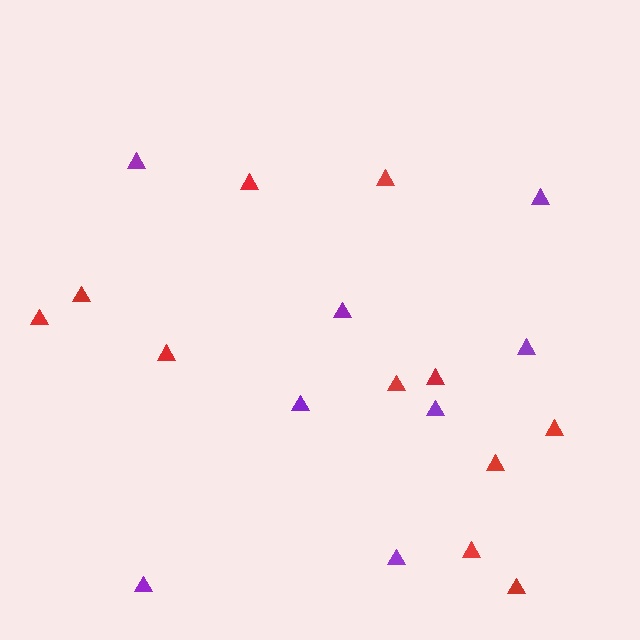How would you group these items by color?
There are 2 groups: one group of purple triangles (8) and one group of red triangles (11).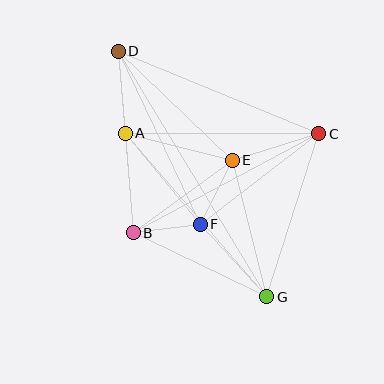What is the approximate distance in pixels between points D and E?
The distance between D and E is approximately 158 pixels.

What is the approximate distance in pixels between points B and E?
The distance between B and E is approximately 123 pixels.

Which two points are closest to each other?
Points B and F are closest to each other.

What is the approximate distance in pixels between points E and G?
The distance between E and G is approximately 141 pixels.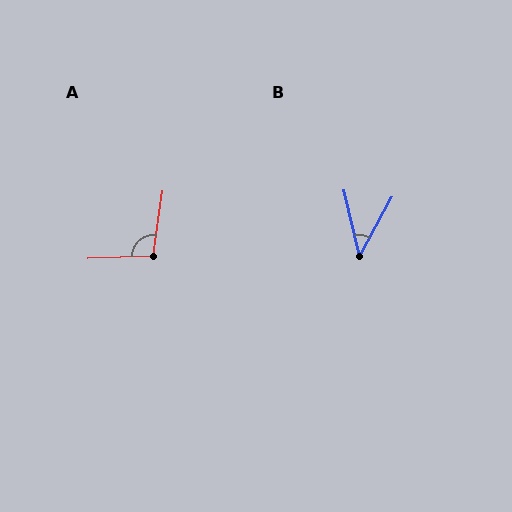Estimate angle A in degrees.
Approximately 100 degrees.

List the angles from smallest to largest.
B (42°), A (100°).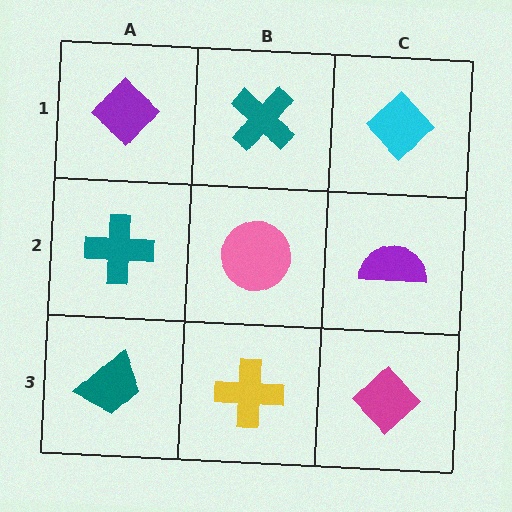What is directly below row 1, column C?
A purple semicircle.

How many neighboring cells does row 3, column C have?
2.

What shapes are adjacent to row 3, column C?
A purple semicircle (row 2, column C), a yellow cross (row 3, column B).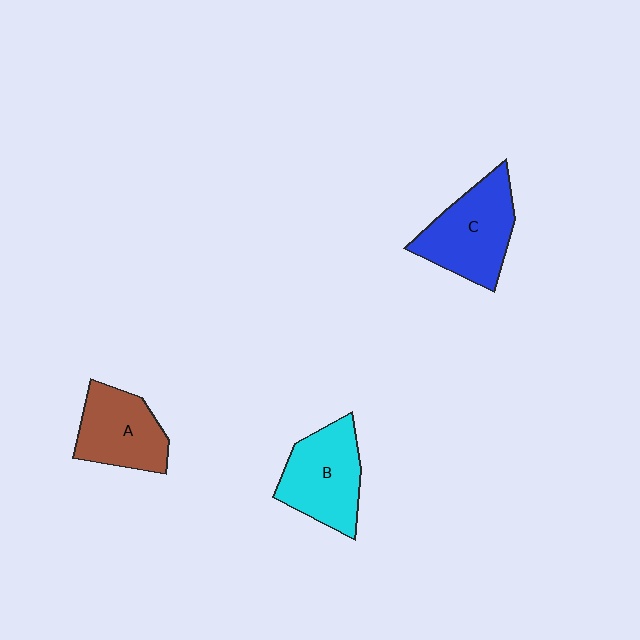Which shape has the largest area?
Shape C (blue).